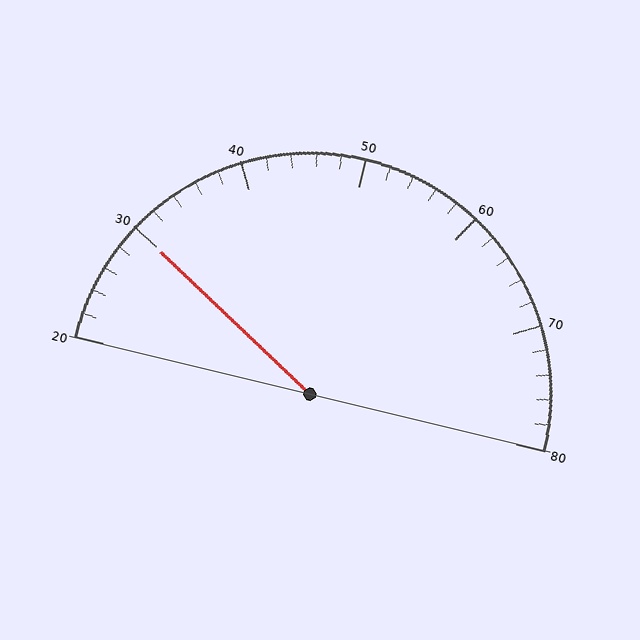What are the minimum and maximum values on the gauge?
The gauge ranges from 20 to 80.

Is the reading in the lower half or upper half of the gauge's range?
The reading is in the lower half of the range (20 to 80).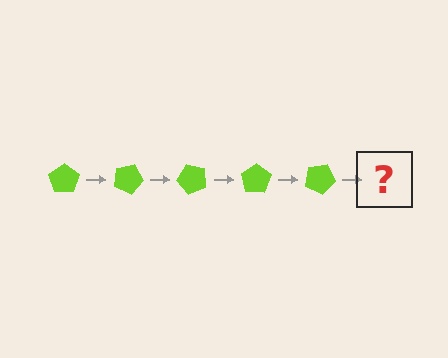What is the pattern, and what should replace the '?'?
The pattern is that the pentagon rotates 25 degrees each step. The '?' should be a lime pentagon rotated 125 degrees.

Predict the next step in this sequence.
The next step is a lime pentagon rotated 125 degrees.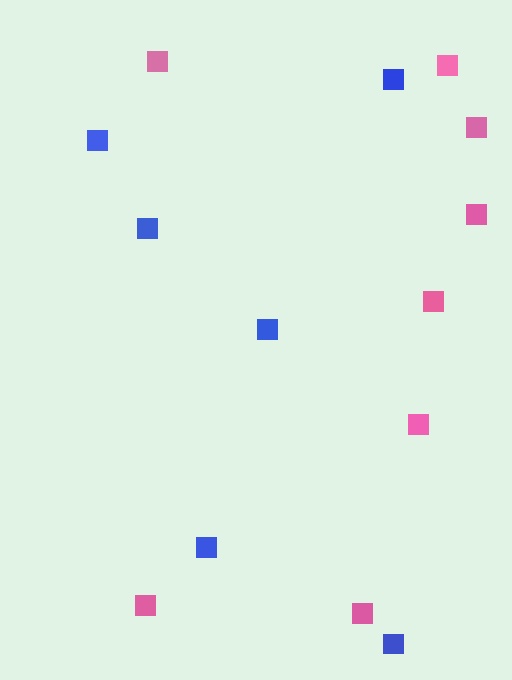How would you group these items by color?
There are 2 groups: one group of blue squares (6) and one group of pink squares (8).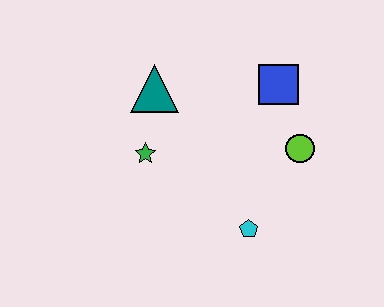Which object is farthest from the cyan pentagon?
The teal triangle is farthest from the cyan pentagon.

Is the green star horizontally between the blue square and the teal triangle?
No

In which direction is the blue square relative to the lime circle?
The blue square is above the lime circle.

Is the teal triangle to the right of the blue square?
No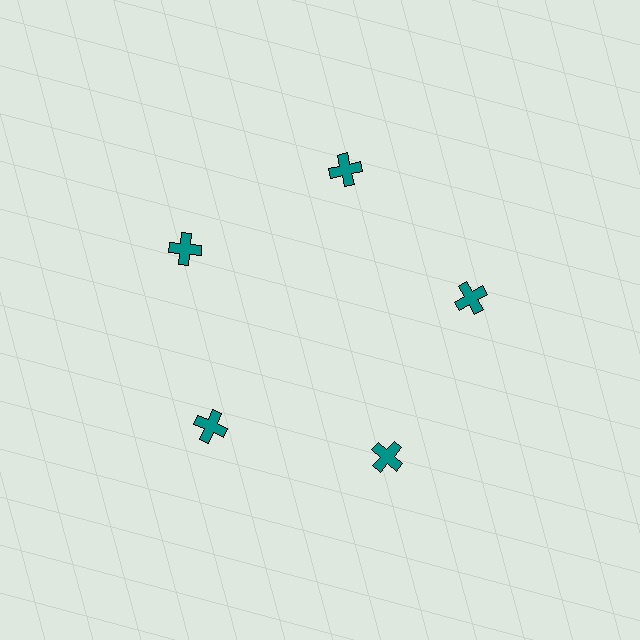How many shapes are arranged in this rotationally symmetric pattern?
There are 5 shapes, arranged in 5 groups of 1.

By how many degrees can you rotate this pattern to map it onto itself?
The pattern maps onto itself every 72 degrees of rotation.